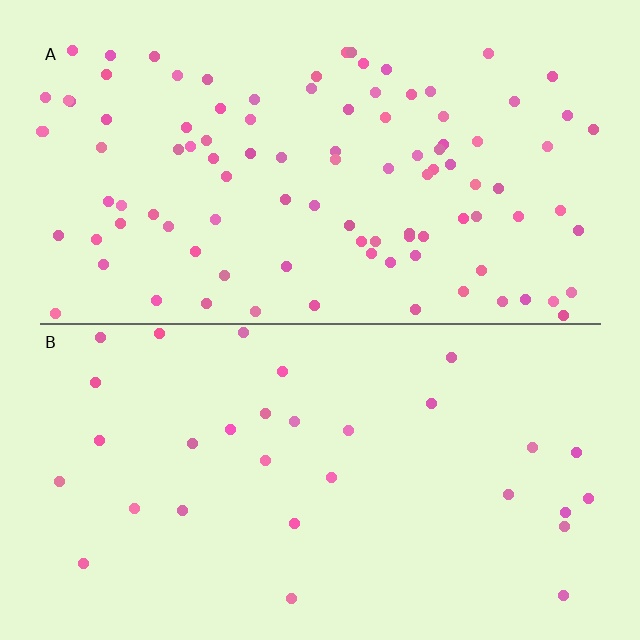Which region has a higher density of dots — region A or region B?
A (the top).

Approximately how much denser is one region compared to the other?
Approximately 3.3× — region A over region B.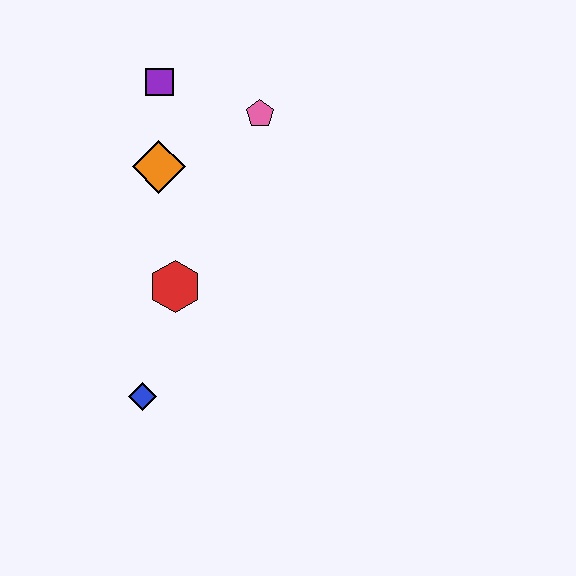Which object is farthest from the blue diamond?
The purple square is farthest from the blue diamond.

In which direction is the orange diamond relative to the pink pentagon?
The orange diamond is to the left of the pink pentagon.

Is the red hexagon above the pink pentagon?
No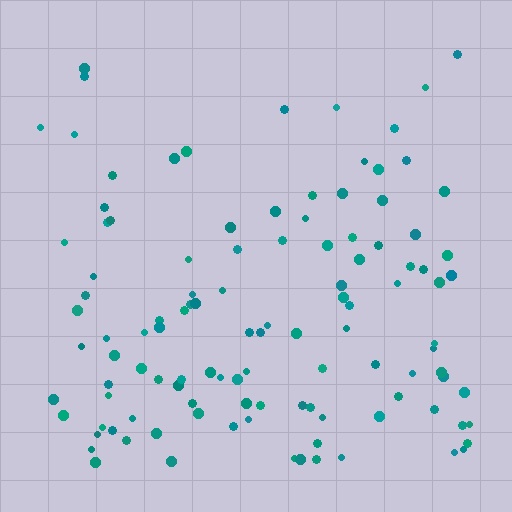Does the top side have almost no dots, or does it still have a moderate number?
Still a moderate number, just noticeably fewer than the bottom.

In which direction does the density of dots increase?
From top to bottom, with the bottom side densest.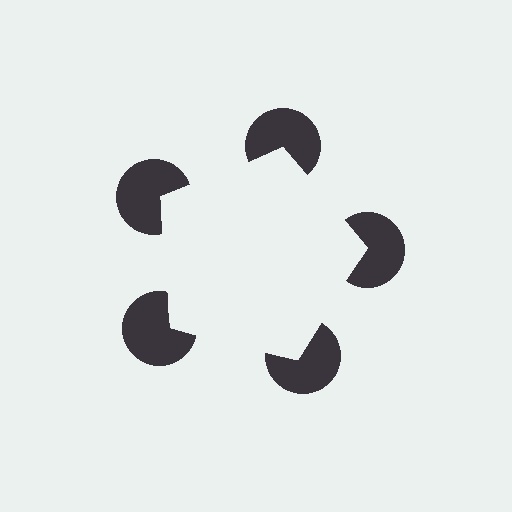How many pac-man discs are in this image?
There are 5 — one at each vertex of the illusory pentagon.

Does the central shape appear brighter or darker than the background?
It typically appears slightly brighter than the background, even though no actual brightness change is drawn.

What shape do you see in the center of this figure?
An illusory pentagon — its edges are inferred from the aligned wedge cuts in the pac-man discs, not physically drawn.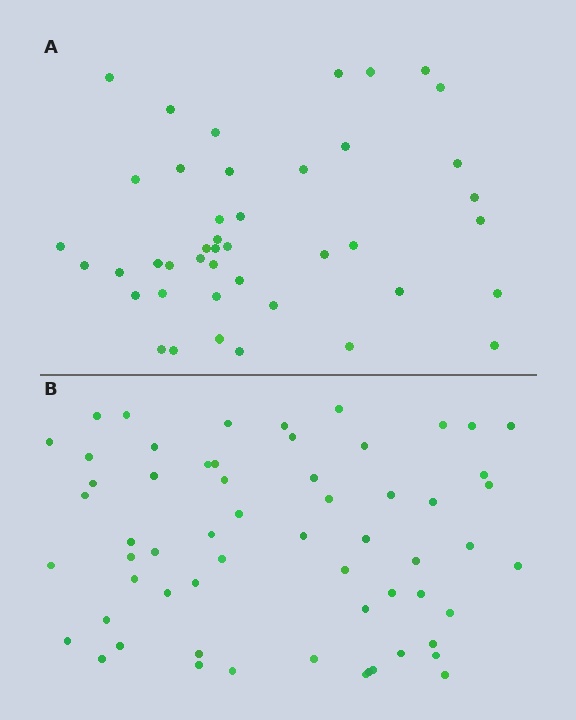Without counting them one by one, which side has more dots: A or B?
Region B (the bottom region) has more dots.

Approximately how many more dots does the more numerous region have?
Region B has approximately 15 more dots than region A.